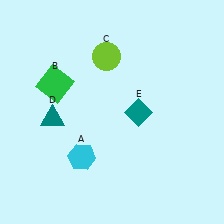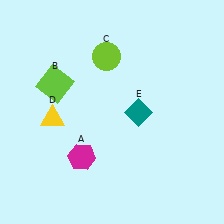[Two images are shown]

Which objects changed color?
A changed from cyan to magenta. B changed from green to lime. D changed from teal to yellow.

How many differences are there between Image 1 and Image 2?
There are 3 differences between the two images.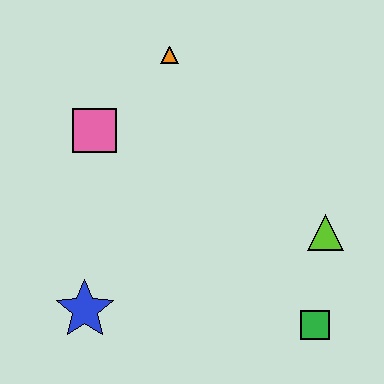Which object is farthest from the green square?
The orange triangle is farthest from the green square.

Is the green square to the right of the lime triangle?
No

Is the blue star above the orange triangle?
No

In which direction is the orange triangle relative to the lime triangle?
The orange triangle is above the lime triangle.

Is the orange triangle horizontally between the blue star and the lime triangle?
Yes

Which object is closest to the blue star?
The pink square is closest to the blue star.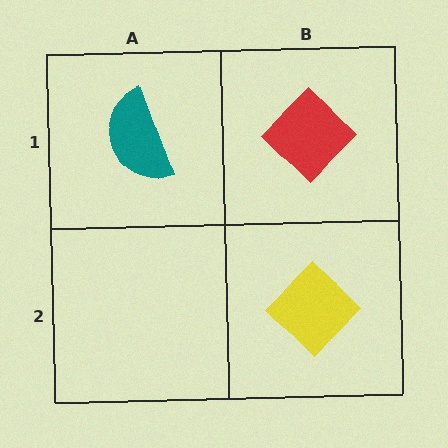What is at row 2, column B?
A yellow diamond.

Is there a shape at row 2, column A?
No, that cell is empty.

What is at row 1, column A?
A teal semicircle.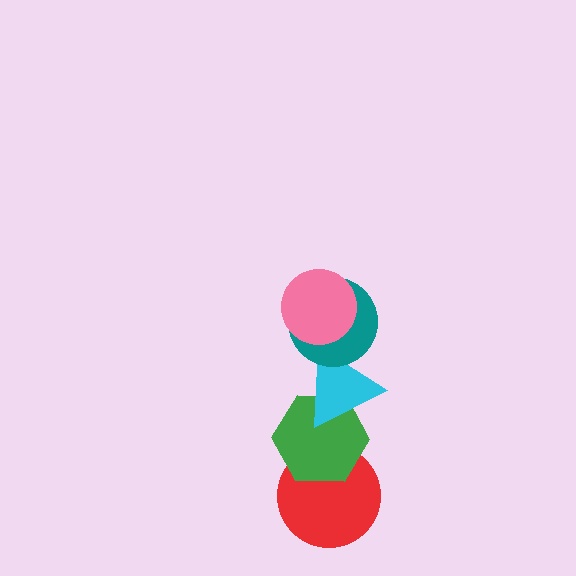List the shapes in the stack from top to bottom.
From top to bottom: the pink circle, the teal circle, the cyan triangle, the green hexagon, the red circle.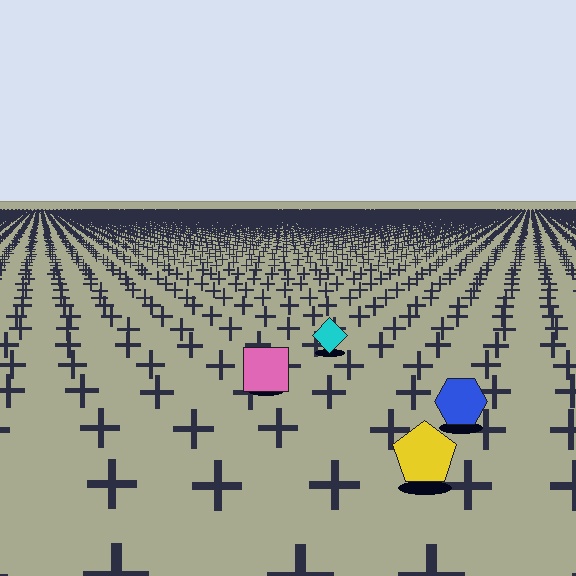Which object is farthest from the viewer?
The cyan diamond is farthest from the viewer. It appears smaller and the ground texture around it is denser.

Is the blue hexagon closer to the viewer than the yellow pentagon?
No. The yellow pentagon is closer — you can tell from the texture gradient: the ground texture is coarser near it.